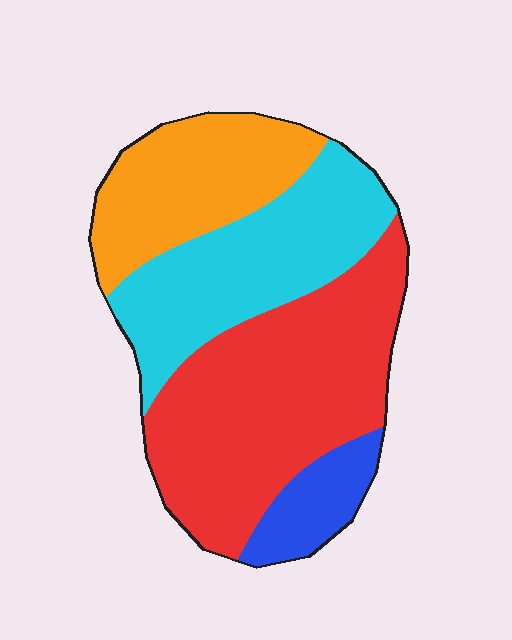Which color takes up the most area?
Red, at roughly 40%.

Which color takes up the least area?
Blue, at roughly 10%.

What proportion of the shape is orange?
Orange covers 22% of the shape.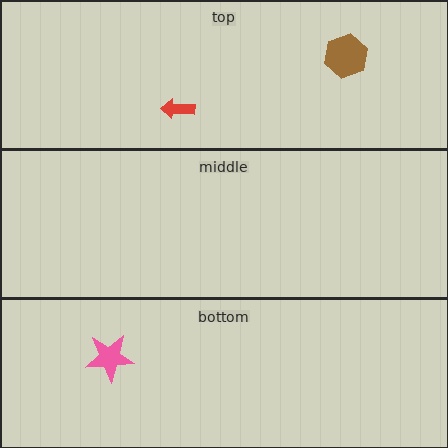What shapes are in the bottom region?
The pink star.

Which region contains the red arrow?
The top region.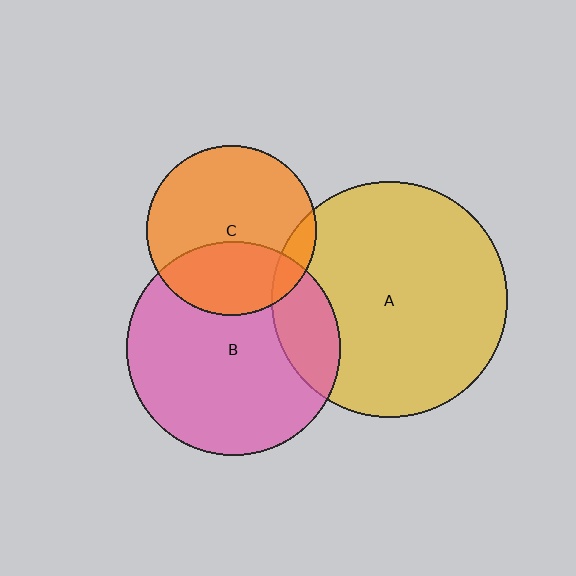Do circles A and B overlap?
Yes.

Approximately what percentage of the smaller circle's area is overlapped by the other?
Approximately 20%.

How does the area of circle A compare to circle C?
Approximately 1.9 times.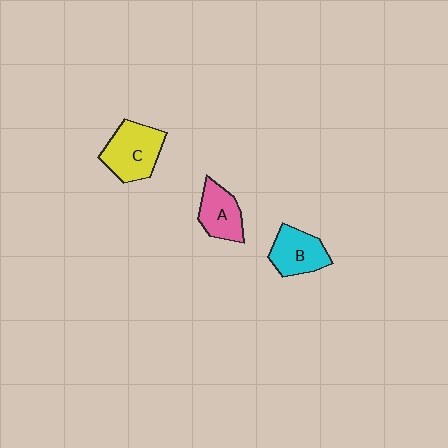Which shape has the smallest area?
Shape A (pink).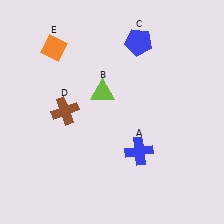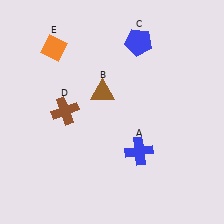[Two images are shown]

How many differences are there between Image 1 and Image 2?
There is 1 difference between the two images.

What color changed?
The triangle (B) changed from lime in Image 1 to brown in Image 2.